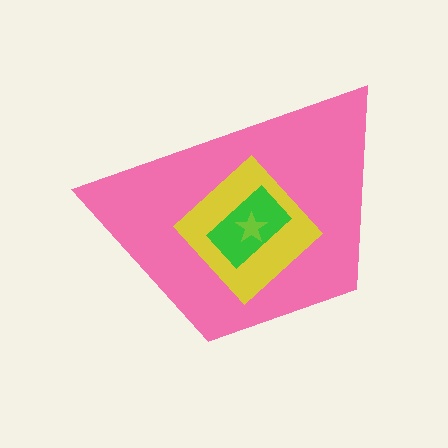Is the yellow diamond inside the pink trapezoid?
Yes.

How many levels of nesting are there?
4.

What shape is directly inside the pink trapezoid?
The yellow diamond.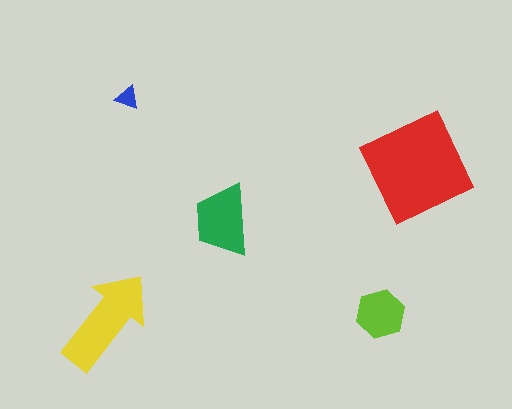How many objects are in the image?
There are 5 objects in the image.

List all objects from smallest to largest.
The blue triangle, the lime hexagon, the green trapezoid, the yellow arrow, the red square.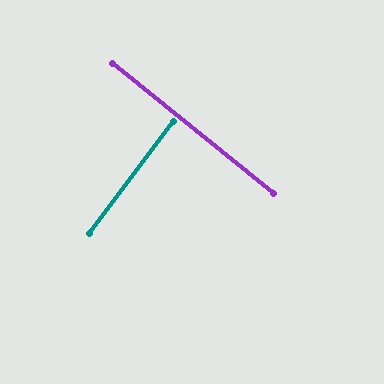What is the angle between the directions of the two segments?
Approximately 88 degrees.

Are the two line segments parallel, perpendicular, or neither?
Perpendicular — they meet at approximately 88°.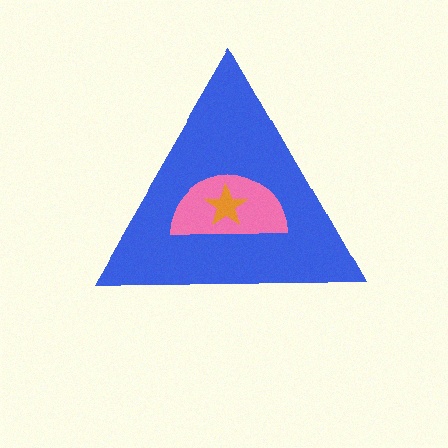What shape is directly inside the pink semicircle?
The orange star.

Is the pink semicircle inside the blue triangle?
Yes.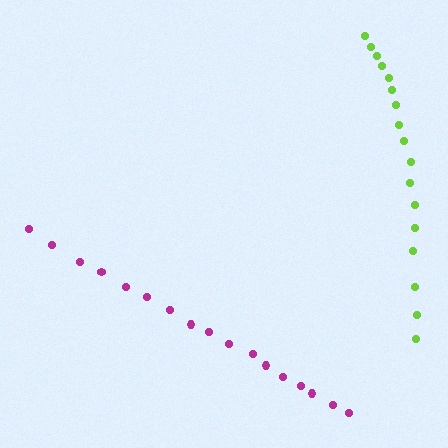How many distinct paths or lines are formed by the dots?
There are 2 distinct paths.